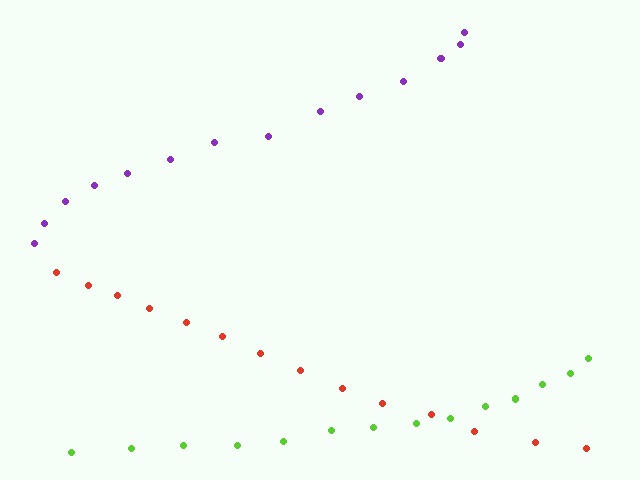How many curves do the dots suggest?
There are 3 distinct paths.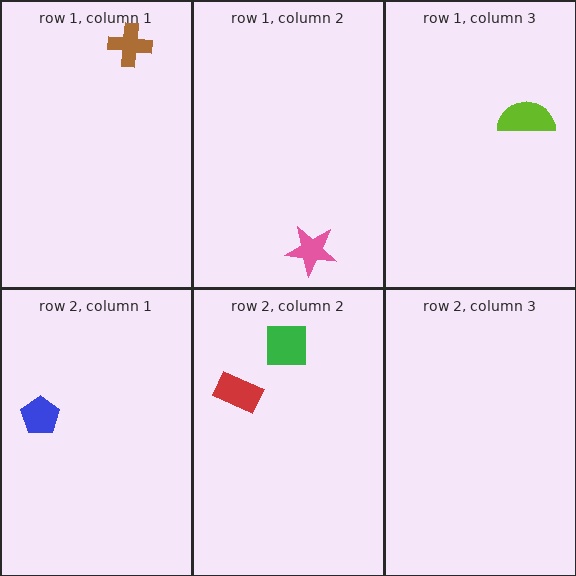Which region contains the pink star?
The row 1, column 2 region.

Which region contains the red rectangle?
The row 2, column 2 region.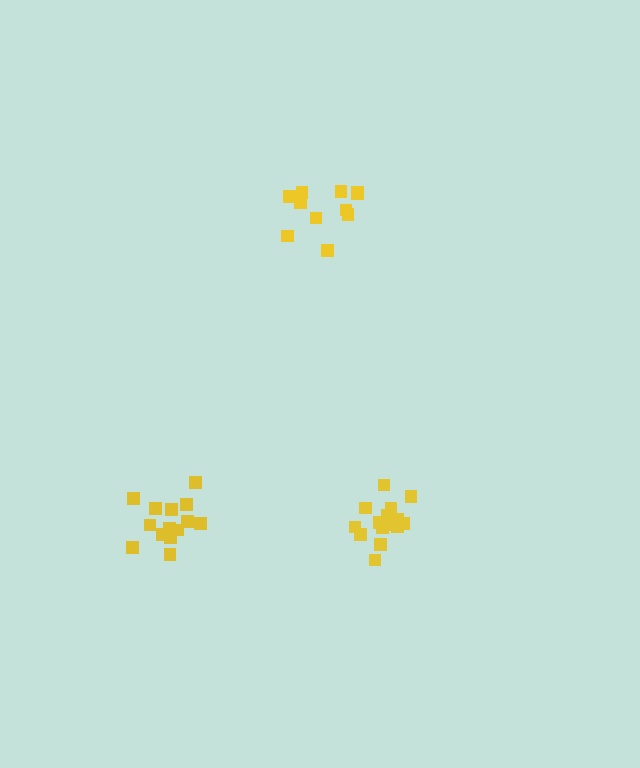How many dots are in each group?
Group 1: 11 dots, Group 2: 15 dots, Group 3: 15 dots (41 total).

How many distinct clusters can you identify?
There are 3 distinct clusters.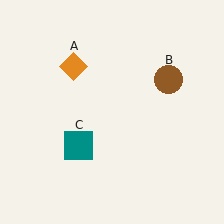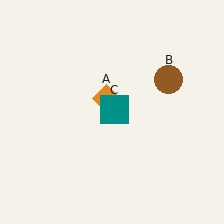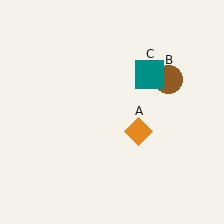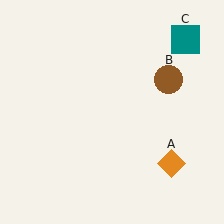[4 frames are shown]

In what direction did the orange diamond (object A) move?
The orange diamond (object A) moved down and to the right.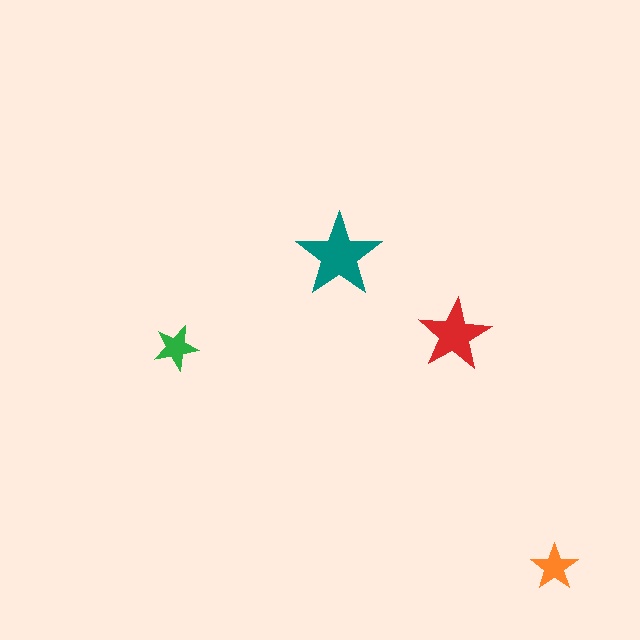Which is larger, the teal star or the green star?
The teal one.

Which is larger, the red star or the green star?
The red one.